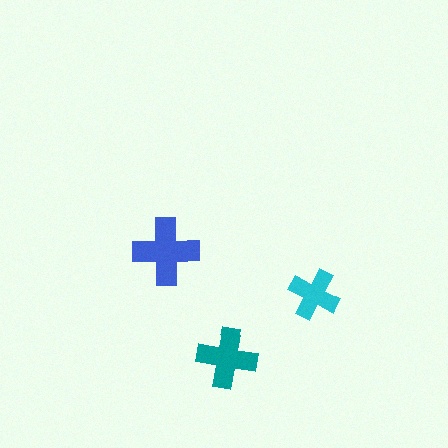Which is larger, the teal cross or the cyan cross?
The teal one.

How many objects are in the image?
There are 3 objects in the image.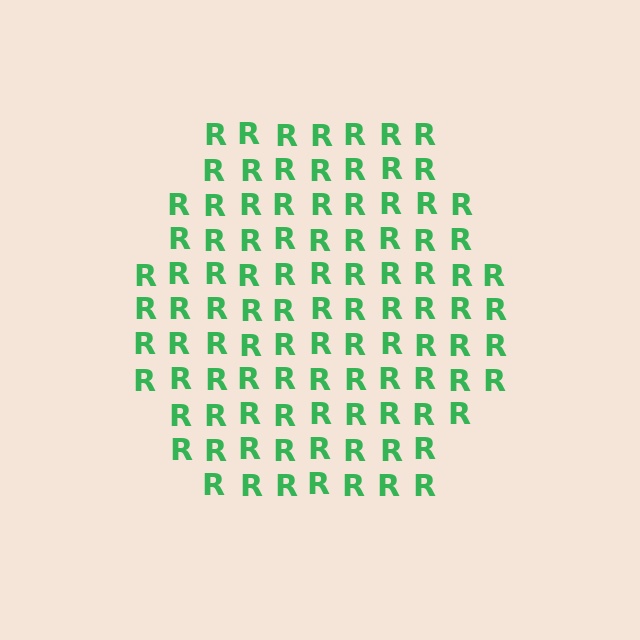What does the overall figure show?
The overall figure shows a hexagon.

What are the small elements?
The small elements are letter R's.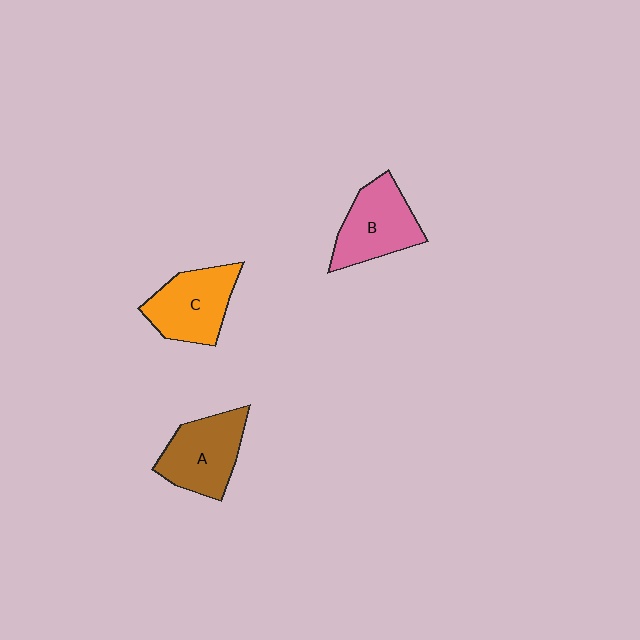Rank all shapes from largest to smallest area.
From largest to smallest: A (brown), B (pink), C (orange).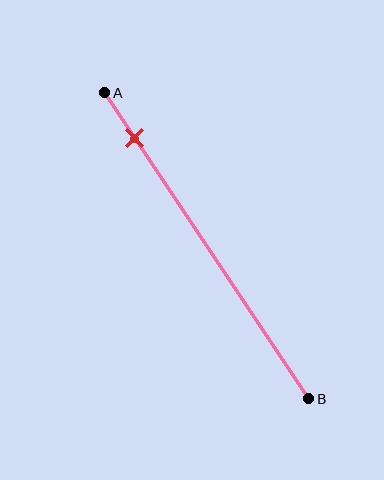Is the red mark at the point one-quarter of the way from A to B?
No, the mark is at about 15% from A, not at the 25% one-quarter point.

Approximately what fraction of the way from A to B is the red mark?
The red mark is approximately 15% of the way from A to B.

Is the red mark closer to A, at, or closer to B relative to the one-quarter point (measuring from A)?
The red mark is closer to point A than the one-quarter point of segment AB.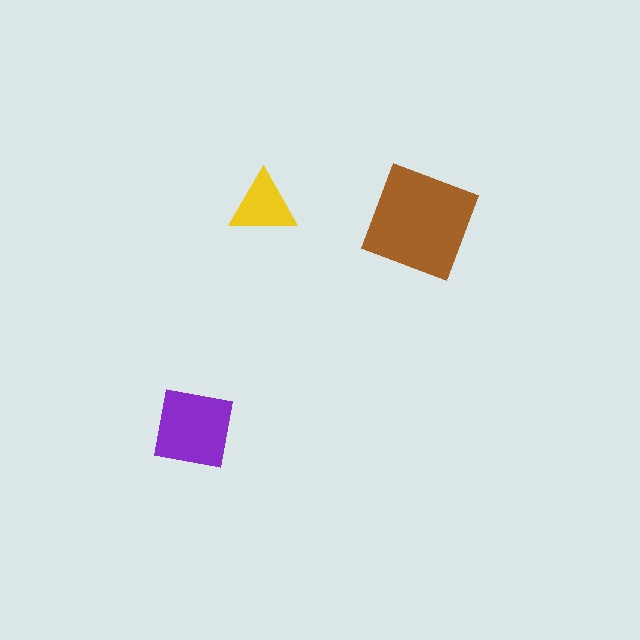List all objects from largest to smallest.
The brown diamond, the purple square, the yellow triangle.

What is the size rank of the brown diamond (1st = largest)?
1st.